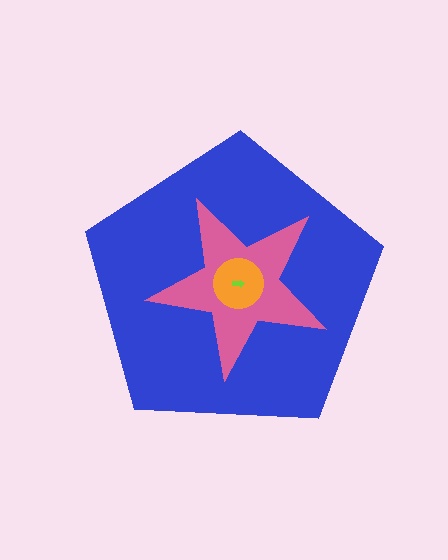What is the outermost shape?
The blue pentagon.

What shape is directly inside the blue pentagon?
The pink star.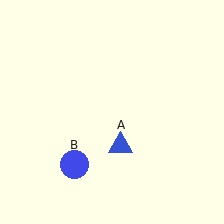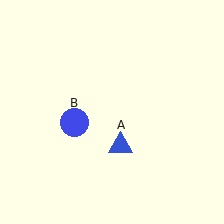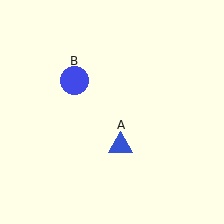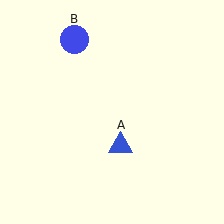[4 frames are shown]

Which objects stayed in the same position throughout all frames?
Blue triangle (object A) remained stationary.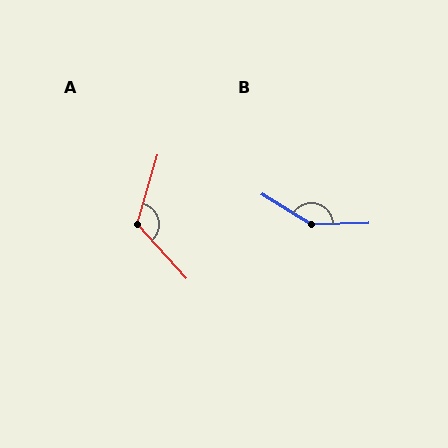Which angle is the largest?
B, at approximately 147 degrees.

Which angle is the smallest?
A, at approximately 122 degrees.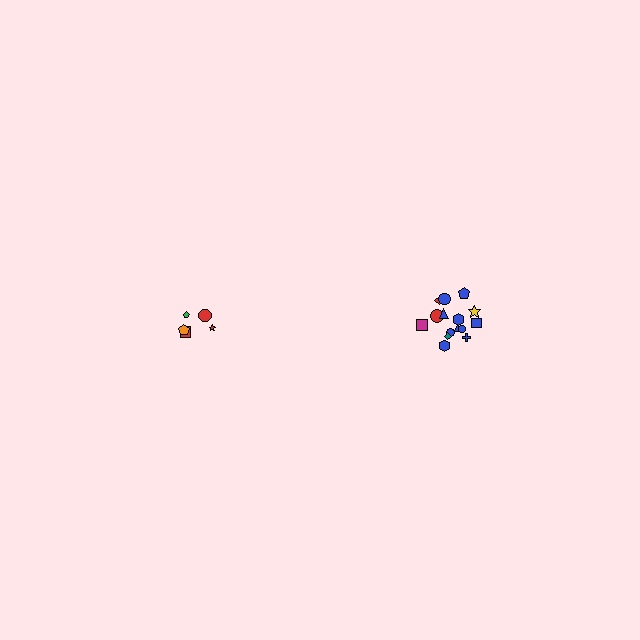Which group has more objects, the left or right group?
The right group.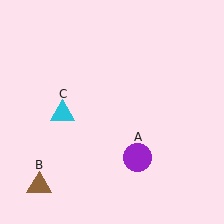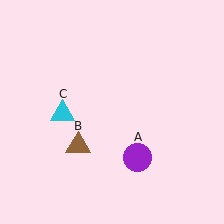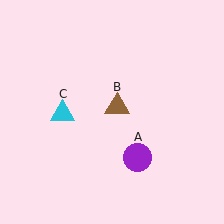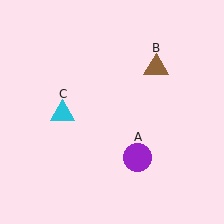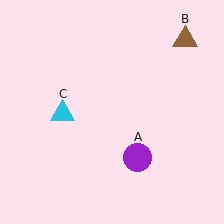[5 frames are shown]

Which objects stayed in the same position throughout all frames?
Purple circle (object A) and cyan triangle (object C) remained stationary.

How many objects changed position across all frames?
1 object changed position: brown triangle (object B).